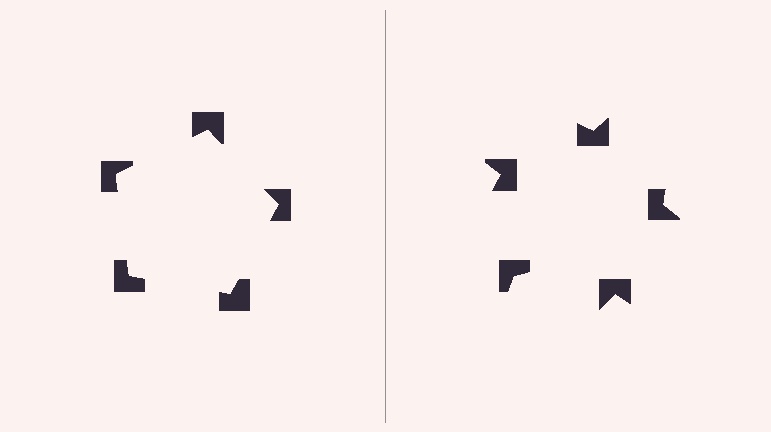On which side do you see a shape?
An illusory pentagon appears on the left side. On the right side the wedge cuts are rotated, so no coherent shape forms.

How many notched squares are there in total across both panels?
10 — 5 on each side.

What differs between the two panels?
The notched squares are positioned identically on both sides; only the wedge orientations differ. On the left they align to a pentagon; on the right they are misaligned.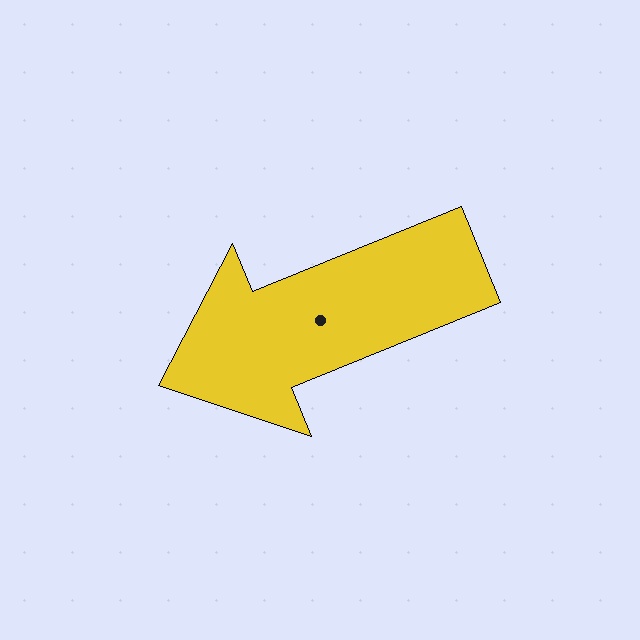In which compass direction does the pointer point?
West.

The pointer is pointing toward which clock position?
Roughly 8 o'clock.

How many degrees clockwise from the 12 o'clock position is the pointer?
Approximately 248 degrees.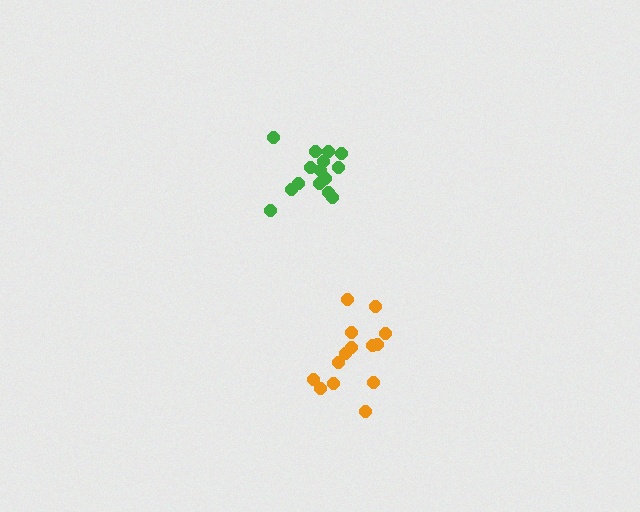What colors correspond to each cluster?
The clusters are colored: green, orange.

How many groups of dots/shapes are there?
There are 2 groups.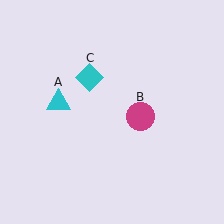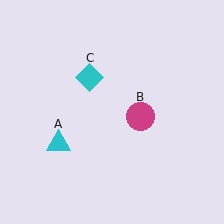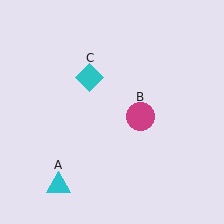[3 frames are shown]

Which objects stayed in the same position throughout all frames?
Magenta circle (object B) and cyan diamond (object C) remained stationary.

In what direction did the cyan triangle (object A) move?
The cyan triangle (object A) moved down.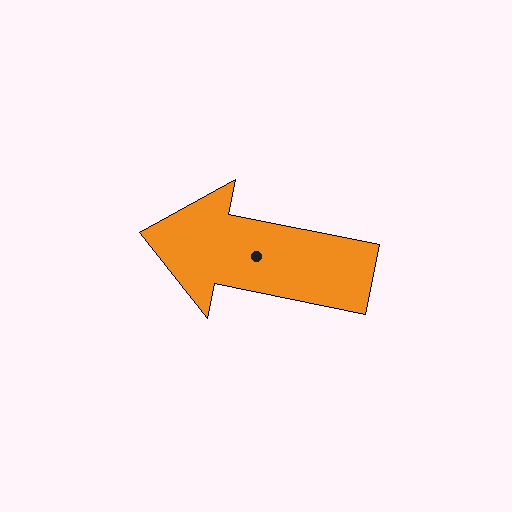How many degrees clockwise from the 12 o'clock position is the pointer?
Approximately 281 degrees.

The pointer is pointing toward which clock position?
Roughly 9 o'clock.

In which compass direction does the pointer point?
West.